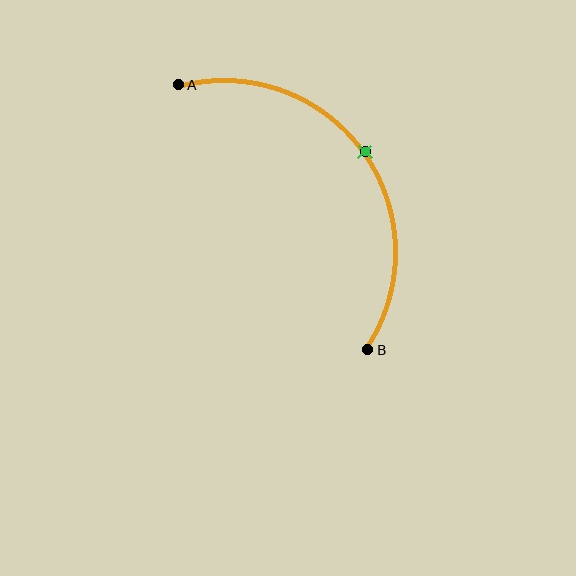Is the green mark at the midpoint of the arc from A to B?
Yes. The green mark lies on the arc at equal arc-length from both A and B — it is the arc midpoint.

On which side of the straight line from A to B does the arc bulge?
The arc bulges above and to the right of the straight line connecting A and B.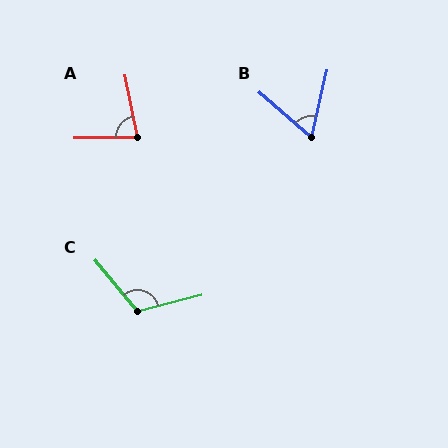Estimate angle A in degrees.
Approximately 79 degrees.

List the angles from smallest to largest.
B (61°), A (79°), C (115°).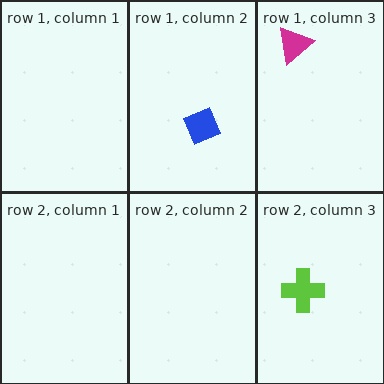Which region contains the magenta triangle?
The row 1, column 3 region.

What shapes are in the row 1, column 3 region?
The magenta triangle.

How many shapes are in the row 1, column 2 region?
1.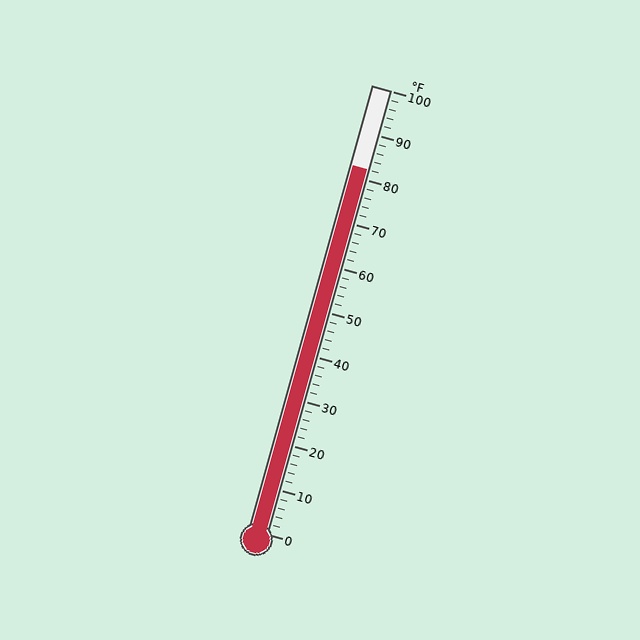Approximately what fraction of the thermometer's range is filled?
The thermometer is filled to approximately 80% of its range.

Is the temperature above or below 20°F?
The temperature is above 20°F.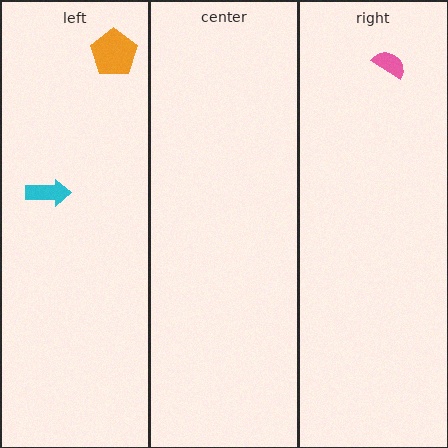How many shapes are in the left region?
2.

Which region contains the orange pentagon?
The left region.